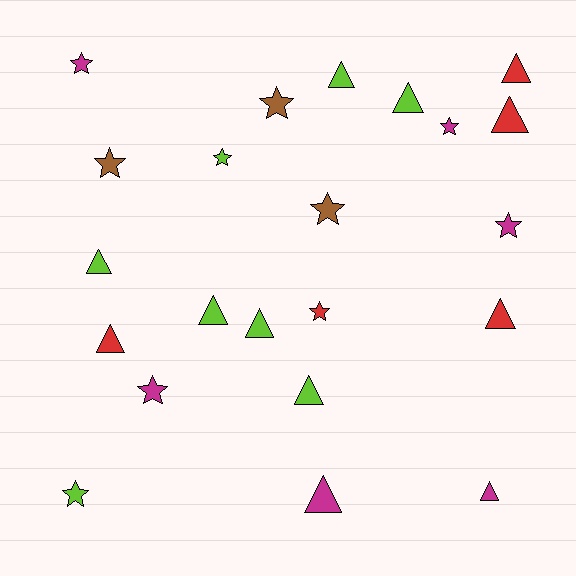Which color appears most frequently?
Lime, with 8 objects.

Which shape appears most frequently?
Triangle, with 12 objects.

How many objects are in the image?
There are 22 objects.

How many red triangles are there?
There are 4 red triangles.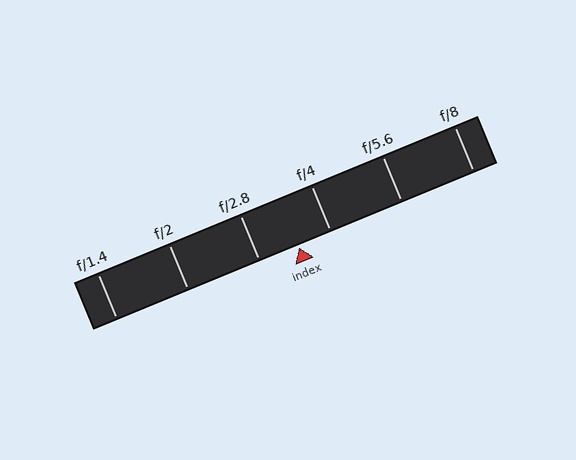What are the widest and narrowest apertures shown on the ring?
The widest aperture shown is f/1.4 and the narrowest is f/8.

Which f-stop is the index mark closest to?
The index mark is closest to f/4.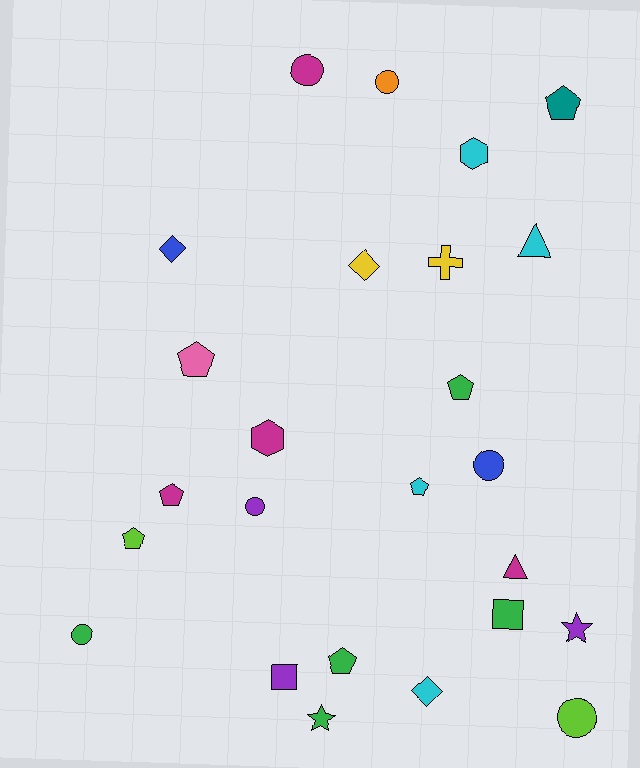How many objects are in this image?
There are 25 objects.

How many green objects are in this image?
There are 5 green objects.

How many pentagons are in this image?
There are 7 pentagons.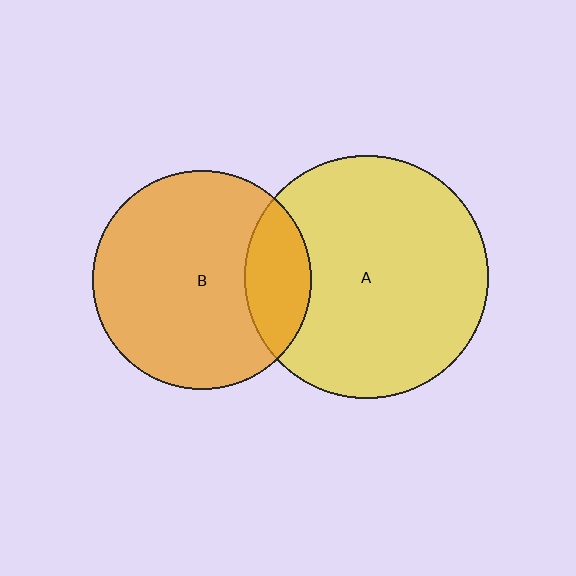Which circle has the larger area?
Circle A (yellow).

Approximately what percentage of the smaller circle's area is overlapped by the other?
Approximately 20%.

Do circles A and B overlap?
Yes.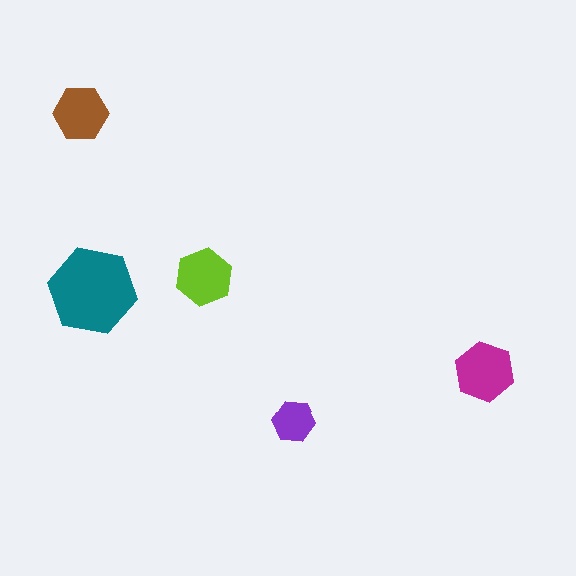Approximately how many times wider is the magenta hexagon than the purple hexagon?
About 1.5 times wider.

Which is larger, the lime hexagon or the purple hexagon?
The lime one.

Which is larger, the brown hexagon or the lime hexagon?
The lime one.